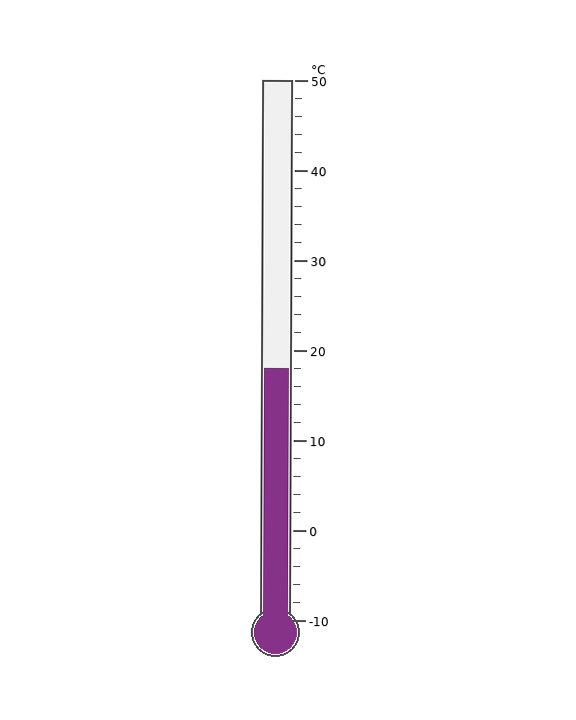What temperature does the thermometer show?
The thermometer shows approximately 18°C.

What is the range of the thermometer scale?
The thermometer scale ranges from -10°C to 50°C.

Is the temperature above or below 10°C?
The temperature is above 10°C.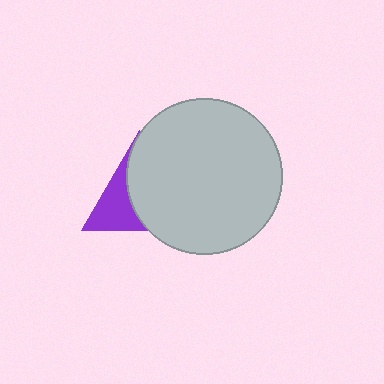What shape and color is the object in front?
The object in front is a light gray circle.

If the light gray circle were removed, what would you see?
You would see the complete purple triangle.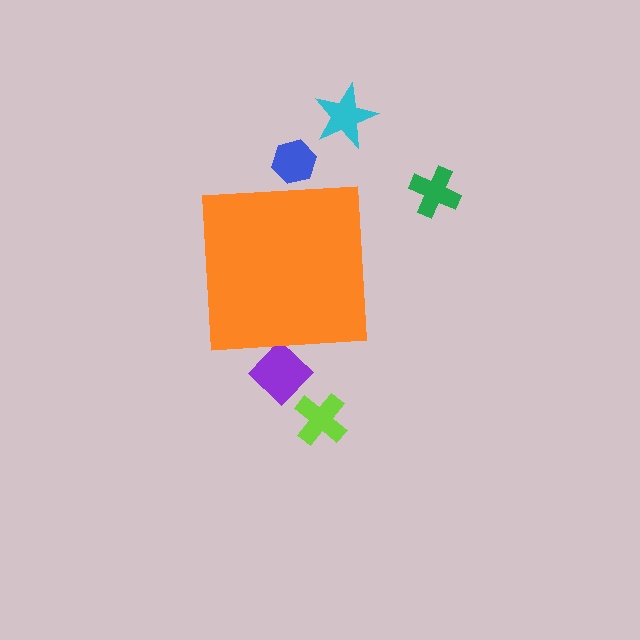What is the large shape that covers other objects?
An orange square.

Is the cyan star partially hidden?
No, the cyan star is fully visible.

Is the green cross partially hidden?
No, the green cross is fully visible.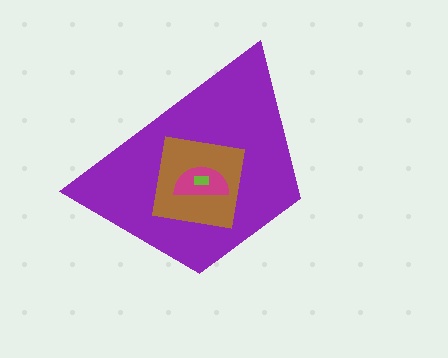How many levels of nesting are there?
4.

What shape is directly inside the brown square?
The magenta semicircle.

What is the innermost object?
The lime rectangle.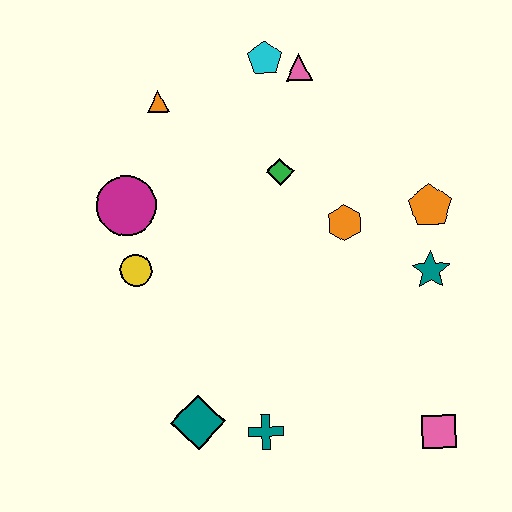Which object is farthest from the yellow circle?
The pink square is farthest from the yellow circle.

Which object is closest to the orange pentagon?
The teal star is closest to the orange pentagon.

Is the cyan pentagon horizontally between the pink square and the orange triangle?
Yes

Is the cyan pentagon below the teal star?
No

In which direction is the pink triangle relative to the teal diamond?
The pink triangle is above the teal diamond.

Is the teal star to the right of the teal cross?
Yes